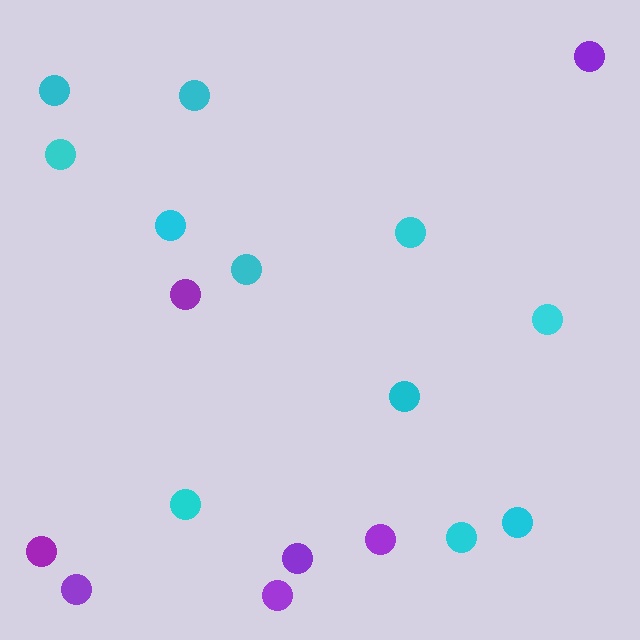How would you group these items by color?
There are 2 groups: one group of cyan circles (11) and one group of purple circles (7).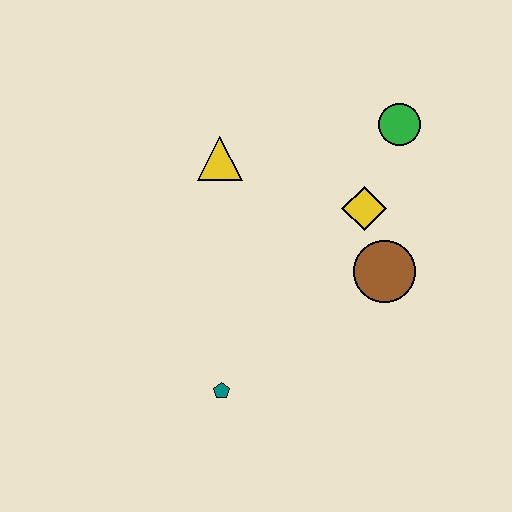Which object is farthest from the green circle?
The teal pentagon is farthest from the green circle.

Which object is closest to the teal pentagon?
The brown circle is closest to the teal pentagon.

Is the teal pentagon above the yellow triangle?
No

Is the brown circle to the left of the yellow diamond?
No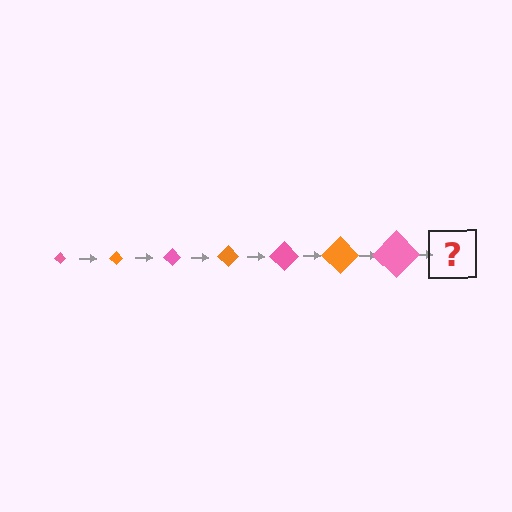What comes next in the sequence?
The next element should be an orange diamond, larger than the previous one.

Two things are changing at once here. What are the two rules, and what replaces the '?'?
The two rules are that the diamond grows larger each step and the color cycles through pink and orange. The '?' should be an orange diamond, larger than the previous one.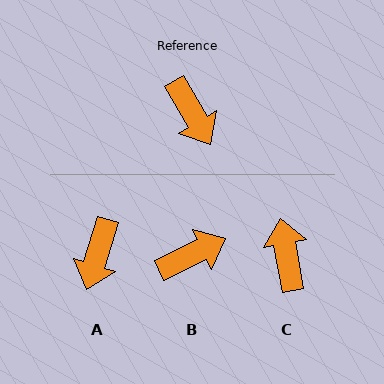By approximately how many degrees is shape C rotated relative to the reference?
Approximately 160 degrees counter-clockwise.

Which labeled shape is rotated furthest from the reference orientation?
C, about 160 degrees away.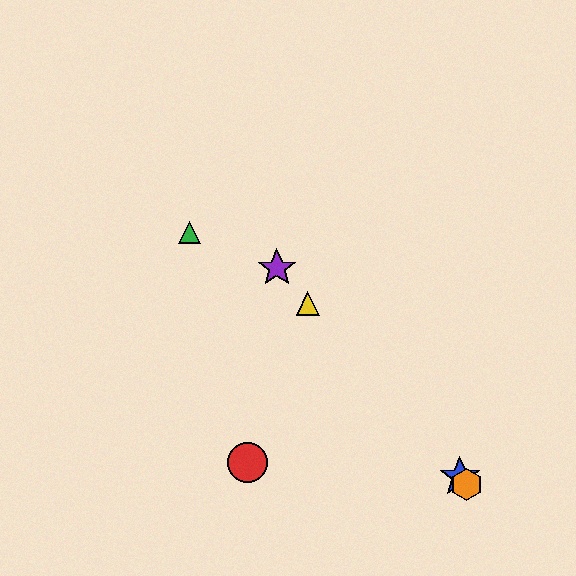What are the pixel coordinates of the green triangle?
The green triangle is at (189, 233).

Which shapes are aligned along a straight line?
The blue star, the yellow triangle, the purple star, the orange hexagon are aligned along a straight line.